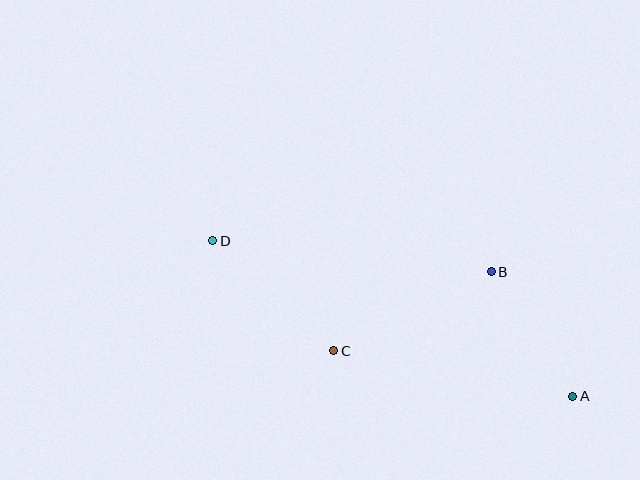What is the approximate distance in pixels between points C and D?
The distance between C and D is approximately 164 pixels.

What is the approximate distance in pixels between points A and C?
The distance between A and C is approximately 243 pixels.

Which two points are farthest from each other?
Points A and D are farthest from each other.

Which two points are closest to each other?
Points A and B are closest to each other.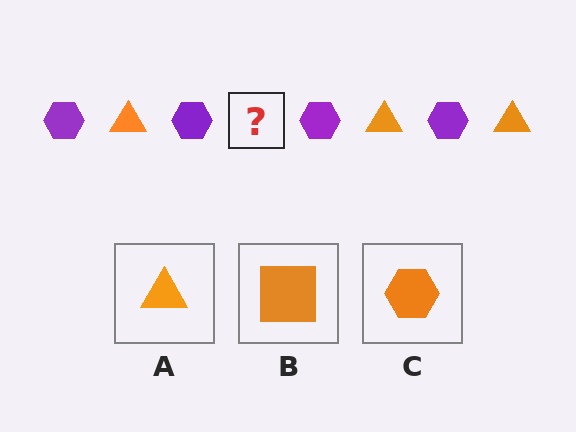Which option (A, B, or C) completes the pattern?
A.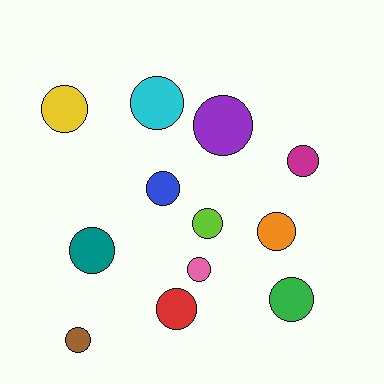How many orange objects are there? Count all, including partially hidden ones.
There is 1 orange object.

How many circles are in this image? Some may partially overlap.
There are 12 circles.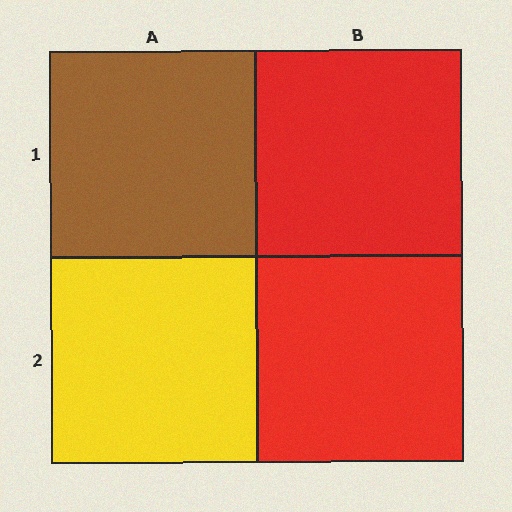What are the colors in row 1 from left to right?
Brown, red.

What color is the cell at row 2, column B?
Red.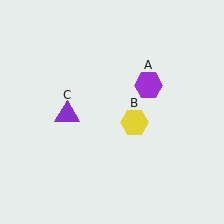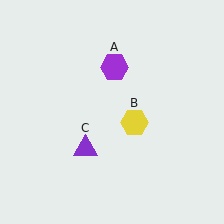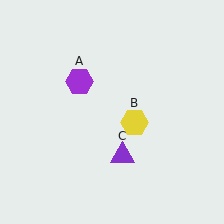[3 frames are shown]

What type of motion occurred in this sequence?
The purple hexagon (object A), purple triangle (object C) rotated counterclockwise around the center of the scene.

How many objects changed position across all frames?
2 objects changed position: purple hexagon (object A), purple triangle (object C).